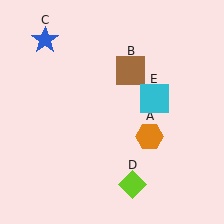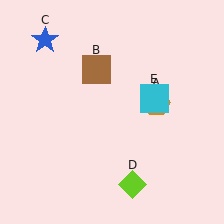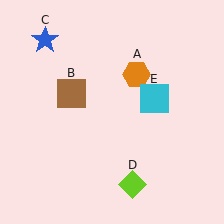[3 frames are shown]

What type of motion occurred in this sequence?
The orange hexagon (object A), brown square (object B) rotated counterclockwise around the center of the scene.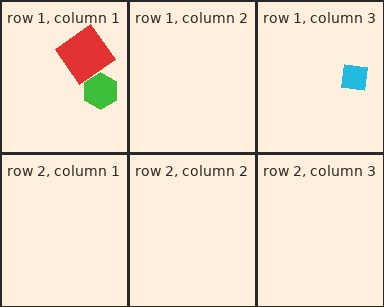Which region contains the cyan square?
The row 1, column 3 region.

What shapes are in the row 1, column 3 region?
The cyan square.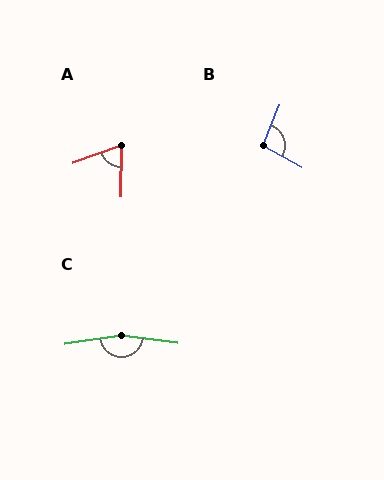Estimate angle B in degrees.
Approximately 97 degrees.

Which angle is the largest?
C, at approximately 164 degrees.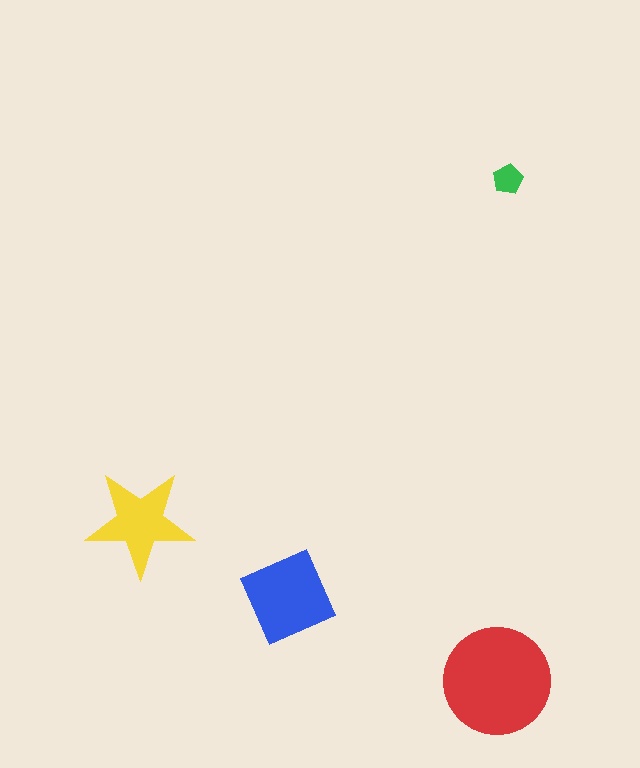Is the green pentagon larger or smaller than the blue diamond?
Smaller.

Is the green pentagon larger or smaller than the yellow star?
Smaller.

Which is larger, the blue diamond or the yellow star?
The blue diamond.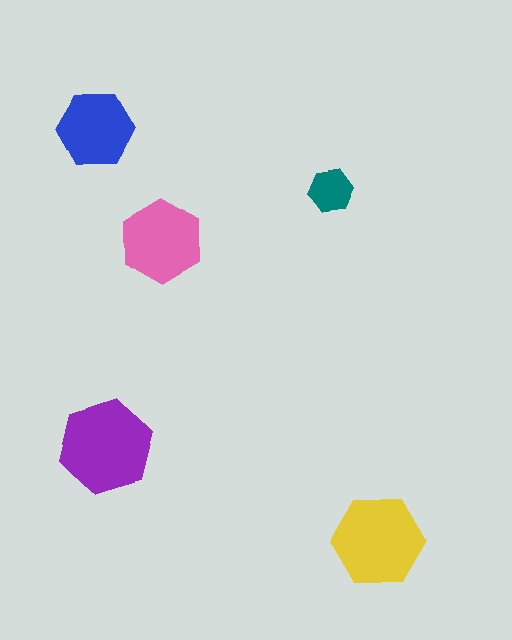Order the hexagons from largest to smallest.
the purple one, the yellow one, the pink one, the blue one, the teal one.